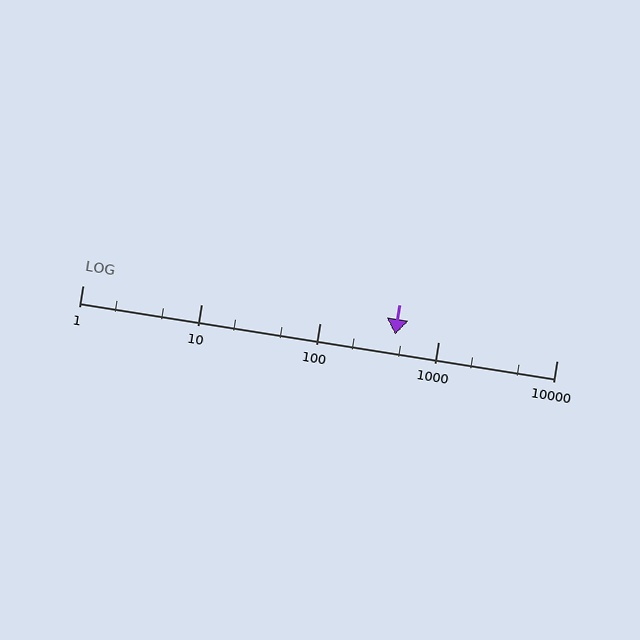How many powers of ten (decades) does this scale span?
The scale spans 4 decades, from 1 to 10000.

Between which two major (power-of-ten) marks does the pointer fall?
The pointer is between 100 and 1000.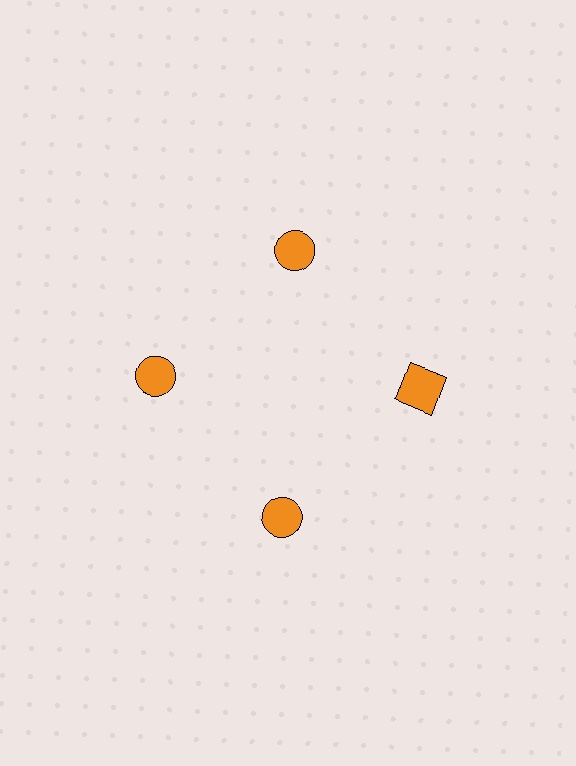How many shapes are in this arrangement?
There are 4 shapes arranged in a ring pattern.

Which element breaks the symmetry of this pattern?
The orange square at roughly the 3 o'clock position breaks the symmetry. All other shapes are orange circles.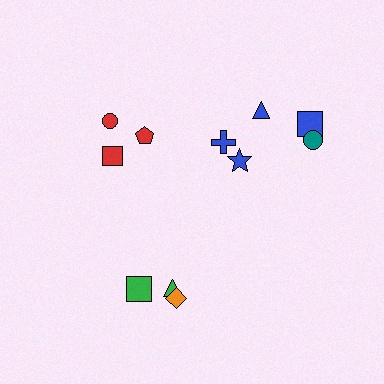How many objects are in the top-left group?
There are 3 objects.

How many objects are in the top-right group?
There are 5 objects.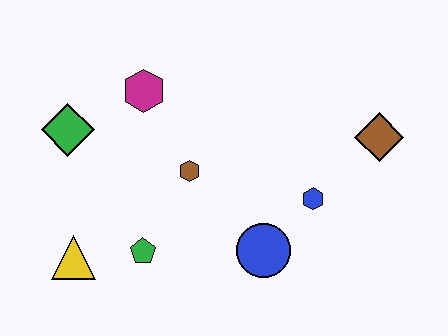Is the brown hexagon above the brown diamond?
No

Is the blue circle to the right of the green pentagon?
Yes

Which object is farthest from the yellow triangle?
The brown diamond is farthest from the yellow triangle.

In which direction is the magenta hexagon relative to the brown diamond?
The magenta hexagon is to the left of the brown diamond.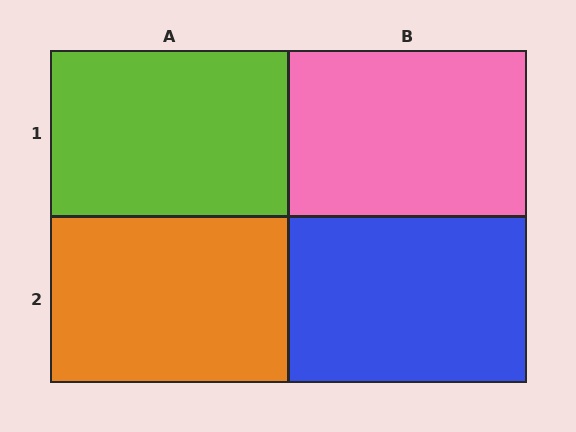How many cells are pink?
1 cell is pink.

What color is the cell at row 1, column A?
Lime.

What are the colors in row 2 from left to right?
Orange, blue.